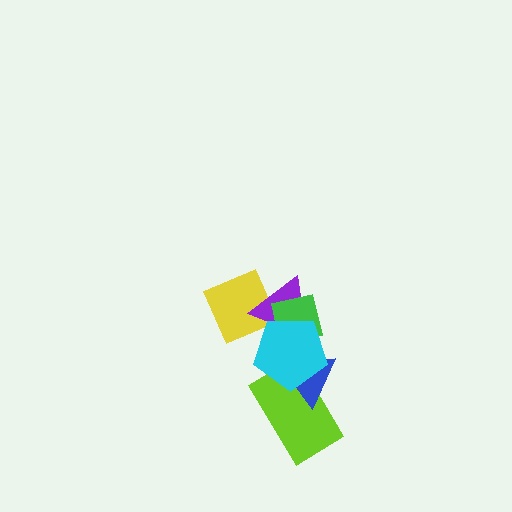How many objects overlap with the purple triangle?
3 objects overlap with the purple triangle.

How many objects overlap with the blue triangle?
2 objects overlap with the blue triangle.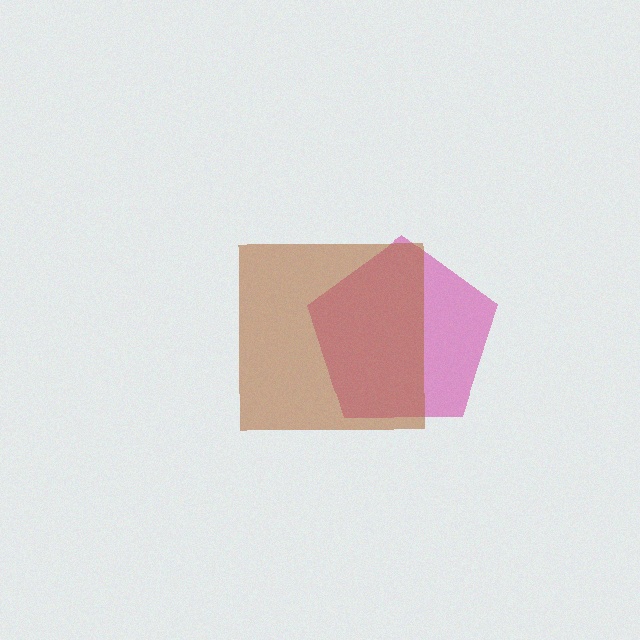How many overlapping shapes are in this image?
There are 2 overlapping shapes in the image.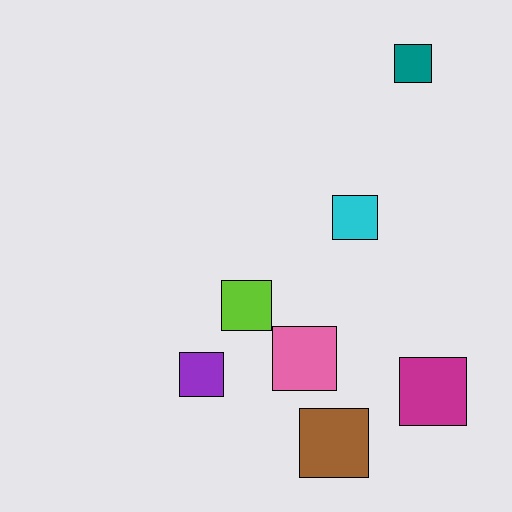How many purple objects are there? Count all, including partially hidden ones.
There is 1 purple object.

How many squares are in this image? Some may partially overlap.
There are 7 squares.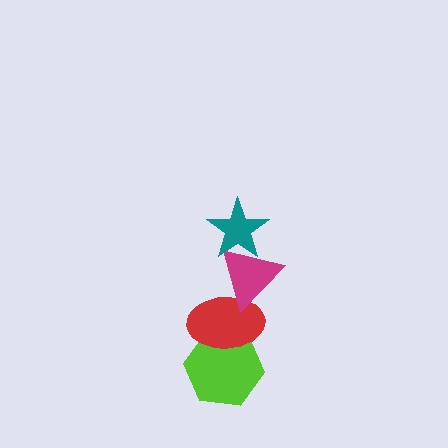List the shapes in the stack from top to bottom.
From top to bottom: the teal star, the magenta triangle, the red ellipse, the lime hexagon.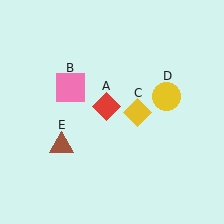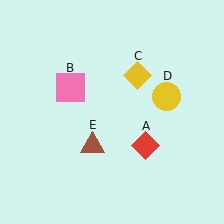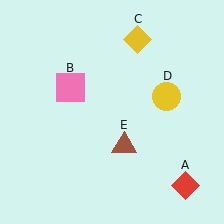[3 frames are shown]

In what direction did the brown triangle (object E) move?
The brown triangle (object E) moved right.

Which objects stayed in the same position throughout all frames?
Pink square (object B) and yellow circle (object D) remained stationary.